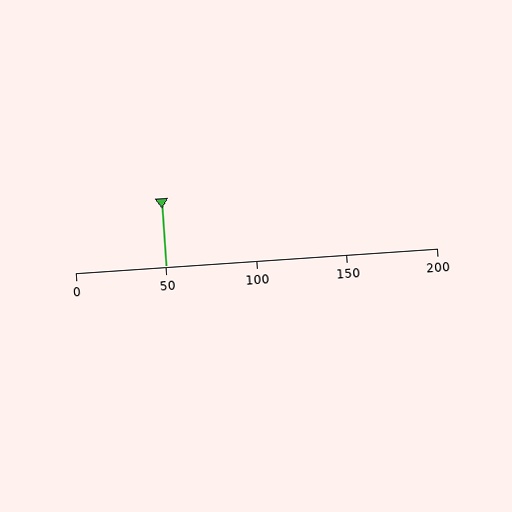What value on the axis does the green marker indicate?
The marker indicates approximately 50.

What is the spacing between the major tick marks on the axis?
The major ticks are spaced 50 apart.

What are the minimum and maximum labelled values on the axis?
The axis runs from 0 to 200.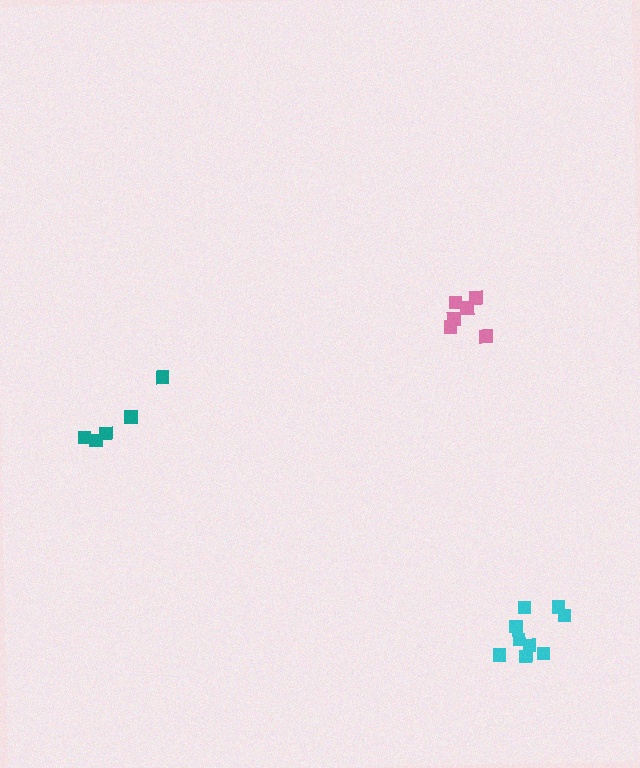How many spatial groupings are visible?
There are 3 spatial groupings.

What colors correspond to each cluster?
The clusters are colored: teal, pink, cyan.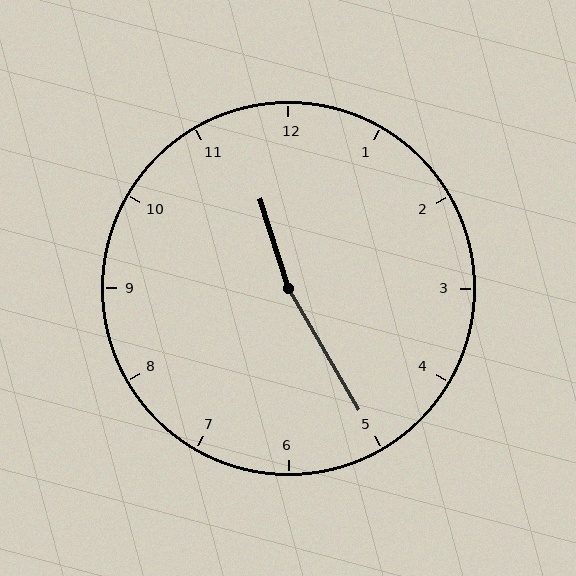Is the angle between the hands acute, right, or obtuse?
It is obtuse.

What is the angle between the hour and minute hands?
Approximately 168 degrees.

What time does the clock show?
11:25.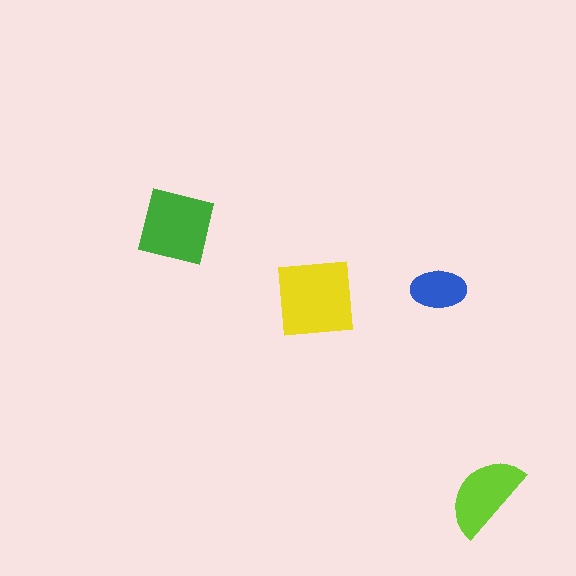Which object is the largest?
The yellow square.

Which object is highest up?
The green square is topmost.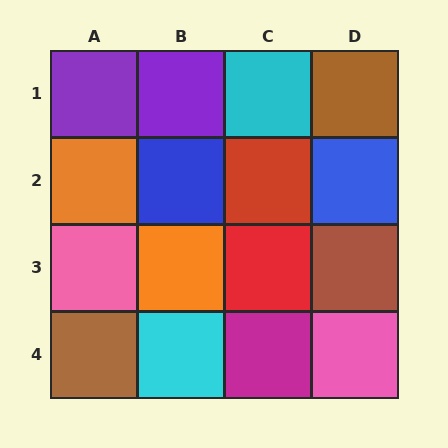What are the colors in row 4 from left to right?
Brown, cyan, magenta, pink.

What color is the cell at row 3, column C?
Red.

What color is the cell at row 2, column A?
Orange.